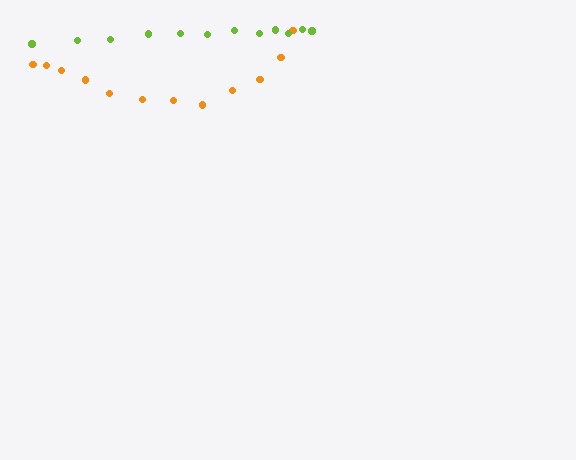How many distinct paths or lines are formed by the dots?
There are 2 distinct paths.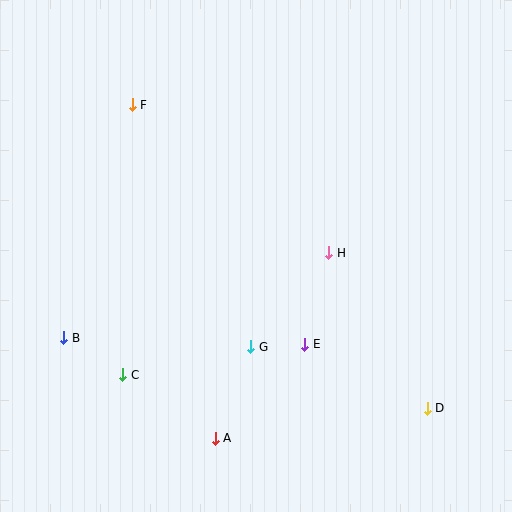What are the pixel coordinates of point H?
Point H is at (329, 253).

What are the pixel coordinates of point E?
Point E is at (305, 344).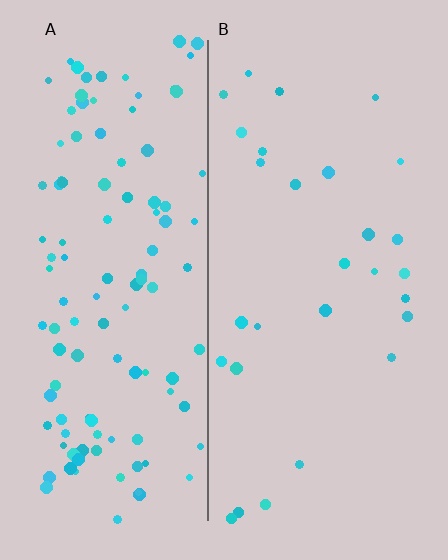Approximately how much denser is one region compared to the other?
Approximately 4.0× — region A over region B.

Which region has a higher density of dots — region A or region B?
A (the left).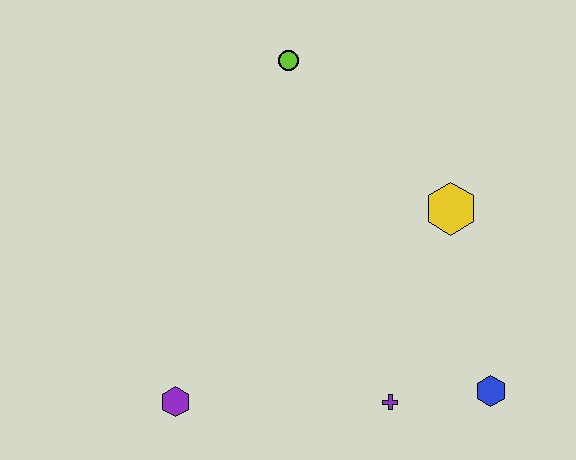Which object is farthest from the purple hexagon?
The lime circle is farthest from the purple hexagon.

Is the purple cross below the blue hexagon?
Yes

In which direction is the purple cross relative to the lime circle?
The purple cross is below the lime circle.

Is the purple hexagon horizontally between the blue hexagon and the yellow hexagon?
No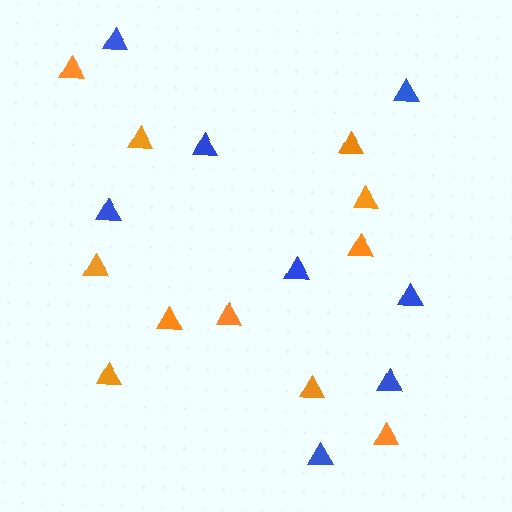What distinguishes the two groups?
There are 2 groups: one group of orange triangles (11) and one group of blue triangles (8).